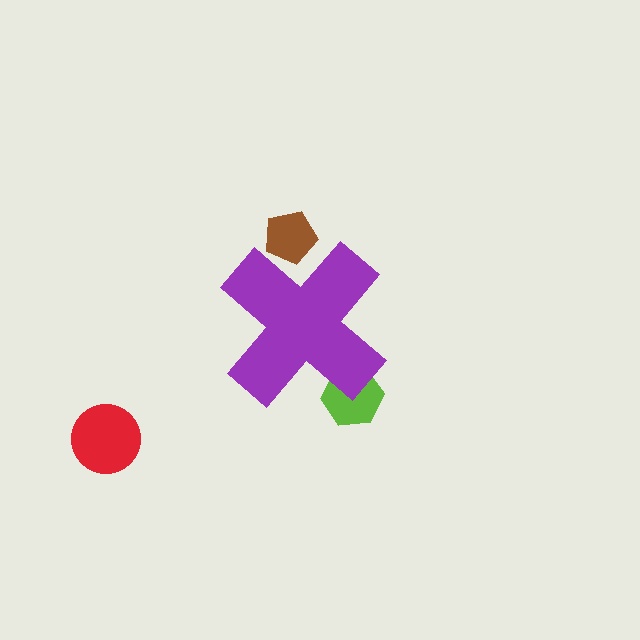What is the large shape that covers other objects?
A purple cross.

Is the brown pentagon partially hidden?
Yes, the brown pentagon is partially hidden behind the purple cross.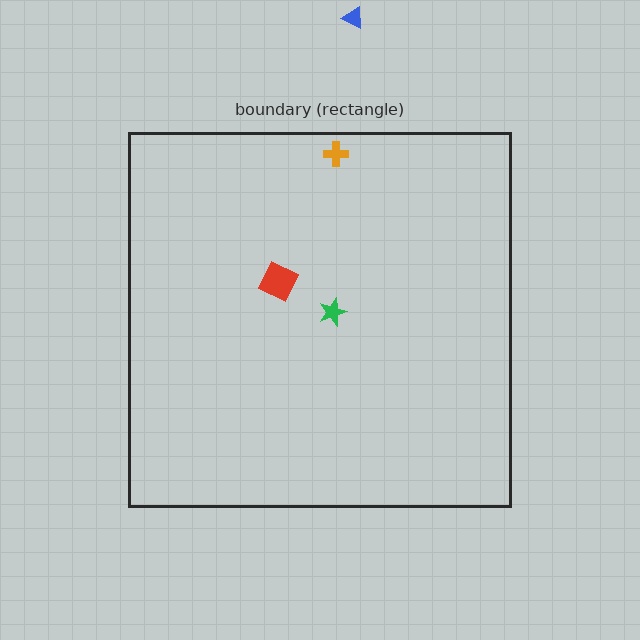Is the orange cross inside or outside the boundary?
Inside.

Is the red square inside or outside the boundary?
Inside.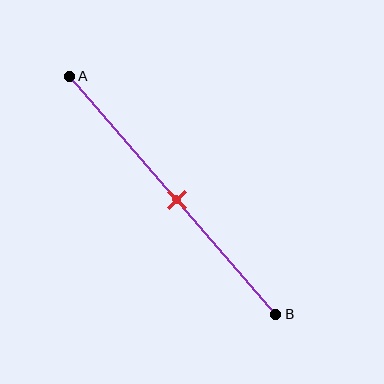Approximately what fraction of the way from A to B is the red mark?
The red mark is approximately 50% of the way from A to B.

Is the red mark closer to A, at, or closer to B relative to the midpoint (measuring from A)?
The red mark is approximately at the midpoint of segment AB.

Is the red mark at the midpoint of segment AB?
Yes, the mark is approximately at the midpoint.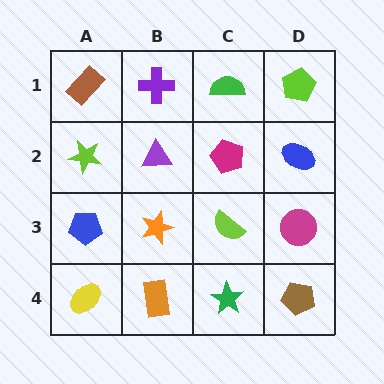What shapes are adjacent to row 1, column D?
A blue ellipse (row 2, column D), a green semicircle (row 1, column C).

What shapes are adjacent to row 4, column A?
A blue pentagon (row 3, column A), an orange rectangle (row 4, column B).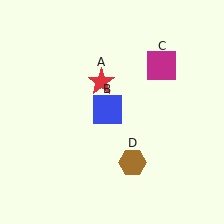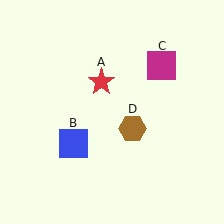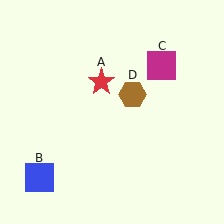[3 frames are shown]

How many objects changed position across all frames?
2 objects changed position: blue square (object B), brown hexagon (object D).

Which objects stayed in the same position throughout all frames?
Red star (object A) and magenta square (object C) remained stationary.